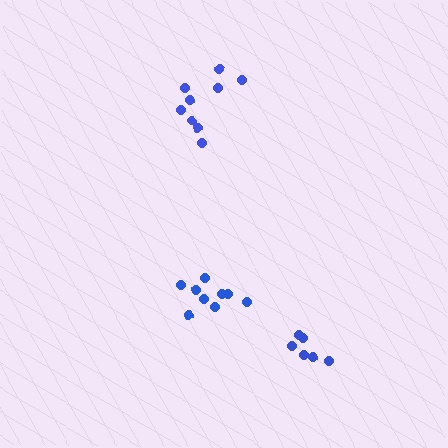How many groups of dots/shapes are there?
There are 3 groups.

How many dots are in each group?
Group 1: 6 dots, Group 2: 9 dots, Group 3: 10 dots (25 total).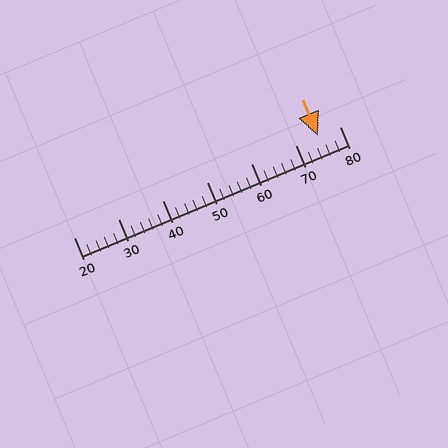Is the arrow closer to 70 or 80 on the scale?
The arrow is closer to 80.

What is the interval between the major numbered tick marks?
The major tick marks are spaced 10 units apart.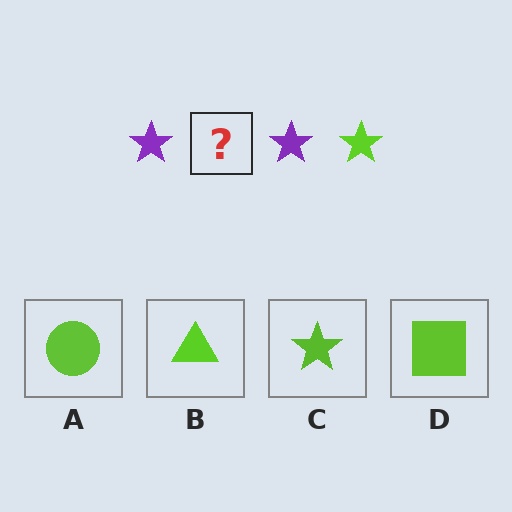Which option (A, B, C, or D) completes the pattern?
C.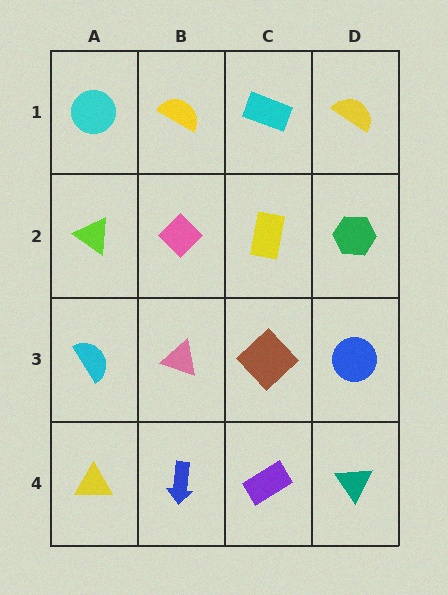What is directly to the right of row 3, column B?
A brown diamond.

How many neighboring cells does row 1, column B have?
3.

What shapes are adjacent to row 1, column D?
A green hexagon (row 2, column D), a cyan rectangle (row 1, column C).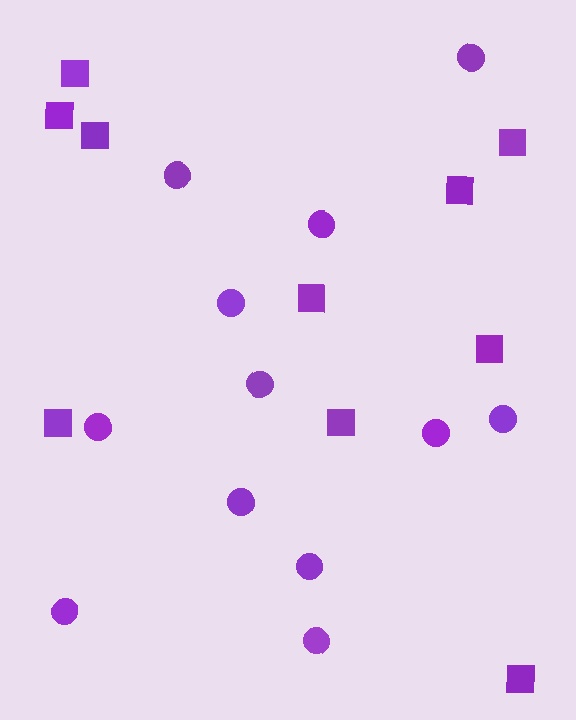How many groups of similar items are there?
There are 2 groups: one group of squares (10) and one group of circles (12).